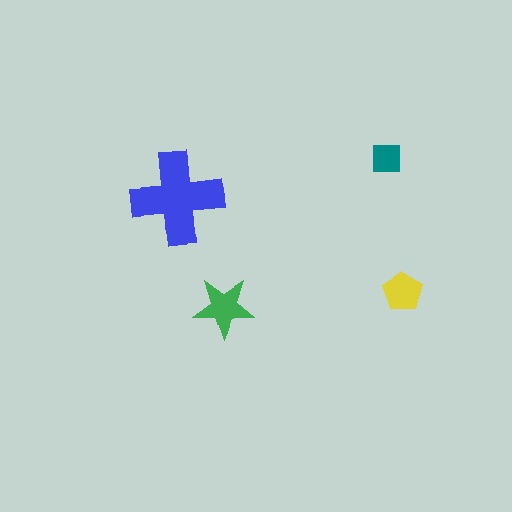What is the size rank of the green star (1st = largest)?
2nd.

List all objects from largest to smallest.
The blue cross, the green star, the yellow pentagon, the teal square.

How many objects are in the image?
There are 4 objects in the image.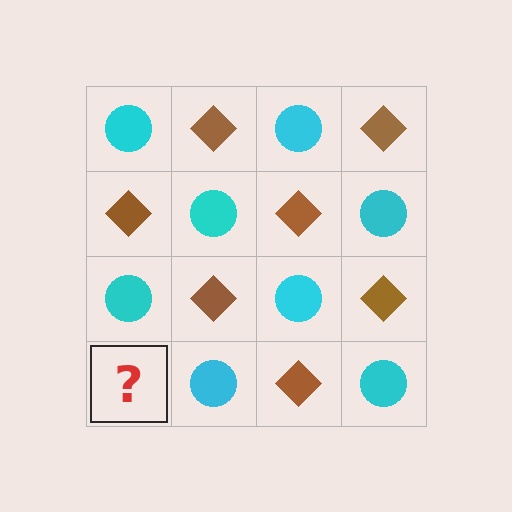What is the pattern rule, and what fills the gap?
The rule is that it alternates cyan circle and brown diamond in a checkerboard pattern. The gap should be filled with a brown diamond.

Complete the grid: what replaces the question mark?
The question mark should be replaced with a brown diamond.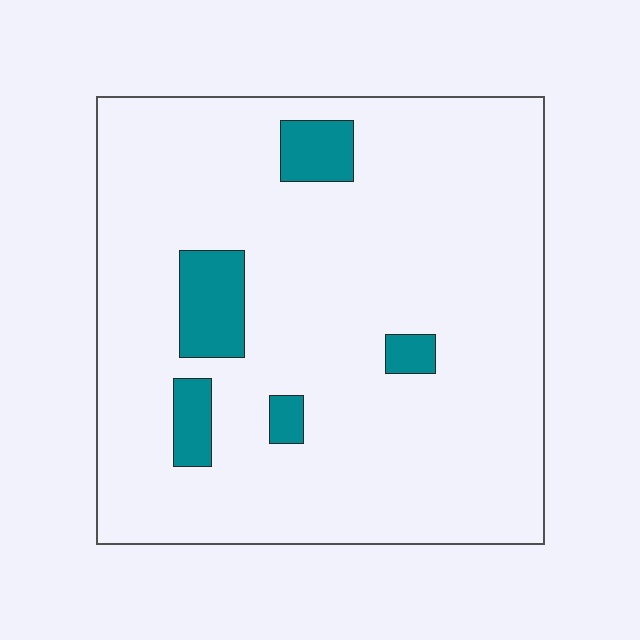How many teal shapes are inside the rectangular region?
5.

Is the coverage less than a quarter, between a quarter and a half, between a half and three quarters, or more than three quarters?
Less than a quarter.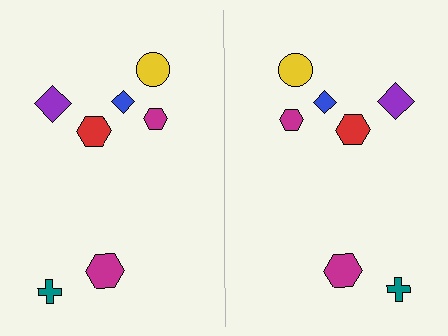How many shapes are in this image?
There are 14 shapes in this image.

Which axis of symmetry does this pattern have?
The pattern has a vertical axis of symmetry running through the center of the image.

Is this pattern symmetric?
Yes, this pattern has bilateral (reflection) symmetry.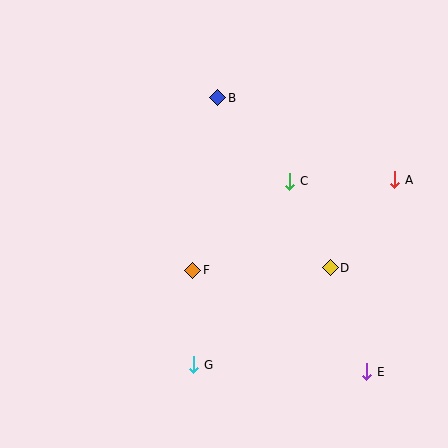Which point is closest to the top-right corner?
Point A is closest to the top-right corner.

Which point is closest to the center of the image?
Point F at (193, 270) is closest to the center.